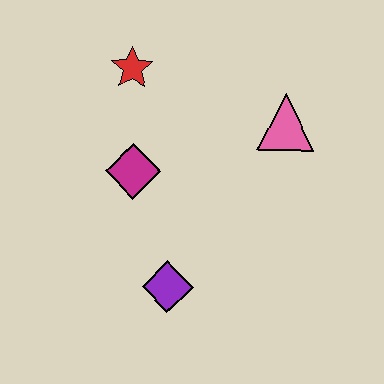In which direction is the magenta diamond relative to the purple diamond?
The magenta diamond is above the purple diamond.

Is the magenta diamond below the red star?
Yes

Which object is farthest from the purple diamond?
The red star is farthest from the purple diamond.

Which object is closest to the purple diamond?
The magenta diamond is closest to the purple diamond.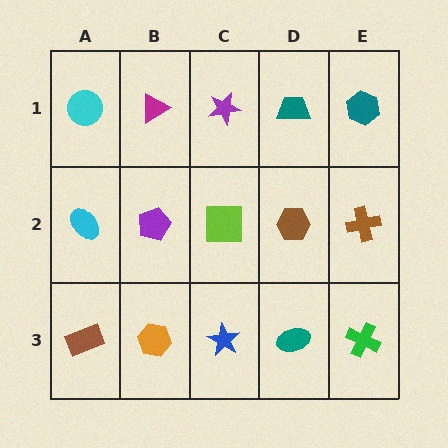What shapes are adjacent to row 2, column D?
A teal trapezoid (row 1, column D), a teal ellipse (row 3, column D), a lime square (row 2, column C), a brown cross (row 2, column E).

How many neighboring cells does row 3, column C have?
3.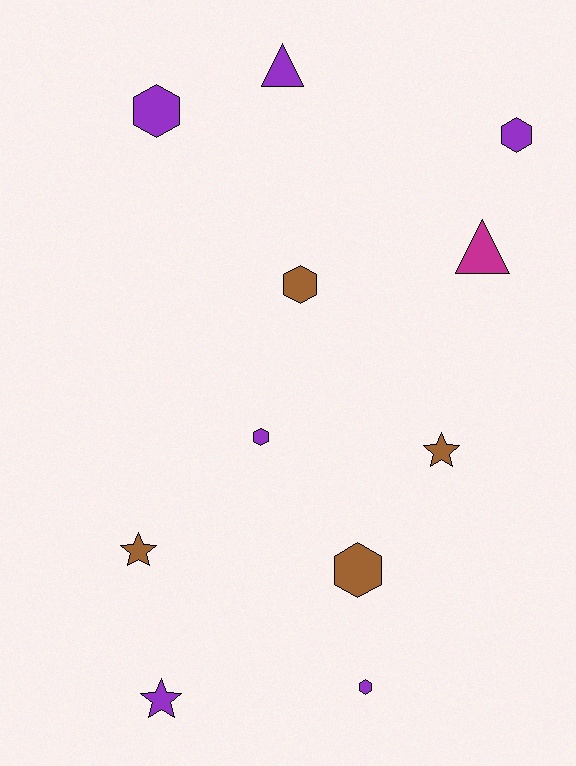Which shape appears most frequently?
Hexagon, with 6 objects.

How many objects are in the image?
There are 11 objects.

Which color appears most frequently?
Purple, with 6 objects.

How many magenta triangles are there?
There is 1 magenta triangle.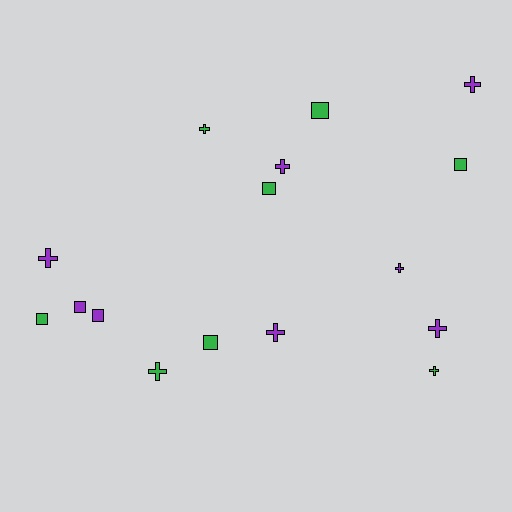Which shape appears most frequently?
Cross, with 9 objects.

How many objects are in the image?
There are 16 objects.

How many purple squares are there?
There are 2 purple squares.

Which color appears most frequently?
Green, with 8 objects.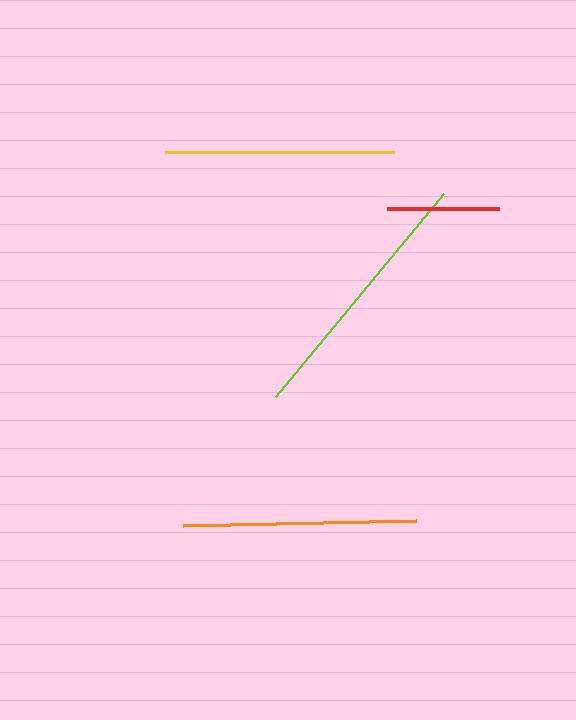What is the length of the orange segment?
The orange segment is approximately 232 pixels long.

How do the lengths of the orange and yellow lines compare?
The orange and yellow lines are approximately the same length.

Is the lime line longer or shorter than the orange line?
The lime line is longer than the orange line.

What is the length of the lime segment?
The lime segment is approximately 264 pixels long.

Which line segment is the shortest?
The red line is the shortest at approximately 111 pixels.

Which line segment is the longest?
The lime line is the longest at approximately 264 pixels.